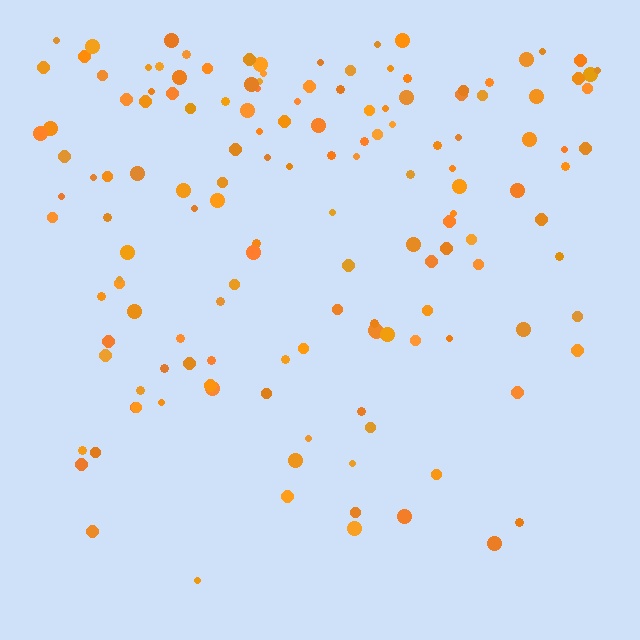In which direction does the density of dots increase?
From bottom to top, with the top side densest.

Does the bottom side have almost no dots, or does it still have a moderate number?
Still a moderate number, just noticeably fewer than the top.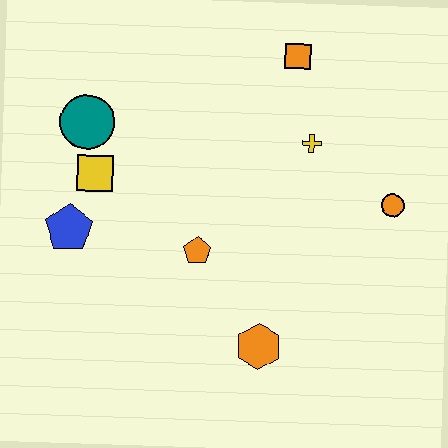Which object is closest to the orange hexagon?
The orange pentagon is closest to the orange hexagon.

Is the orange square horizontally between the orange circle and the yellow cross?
No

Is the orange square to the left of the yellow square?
No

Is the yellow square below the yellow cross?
Yes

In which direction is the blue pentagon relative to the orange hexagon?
The blue pentagon is to the left of the orange hexagon.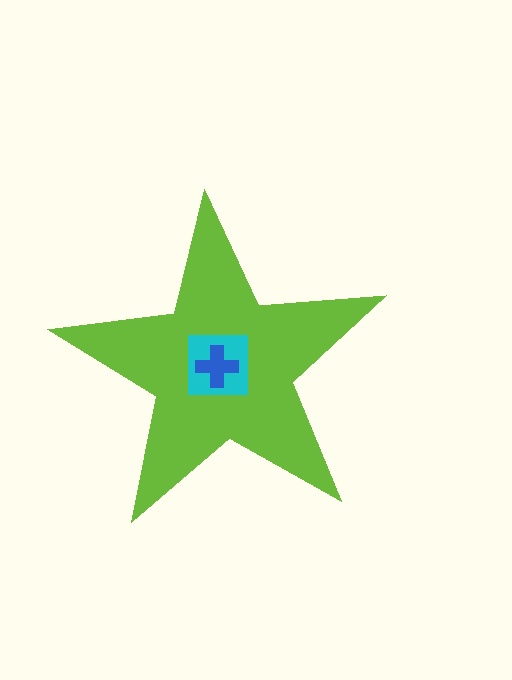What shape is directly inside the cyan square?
The blue cross.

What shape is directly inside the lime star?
The cyan square.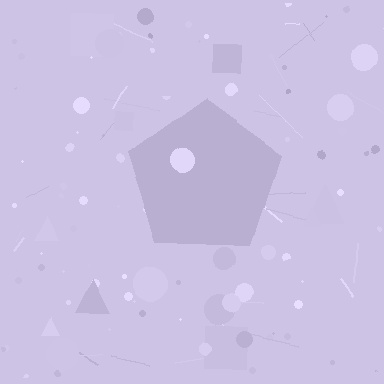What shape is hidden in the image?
A pentagon is hidden in the image.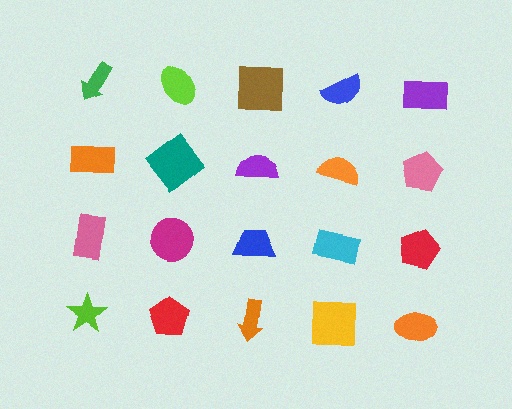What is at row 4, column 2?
A red pentagon.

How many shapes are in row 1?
5 shapes.